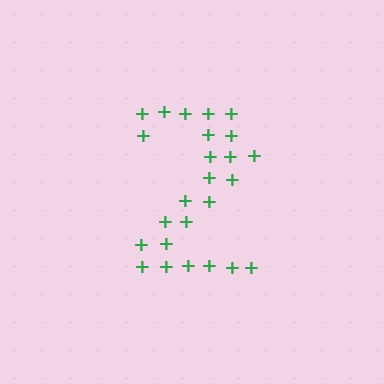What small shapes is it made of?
It is made of small plus signs.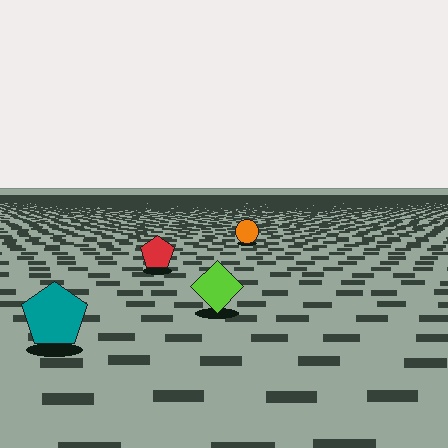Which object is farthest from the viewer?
The orange circle is farthest from the viewer. It appears smaller and the ground texture around it is denser.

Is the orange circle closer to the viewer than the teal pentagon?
No. The teal pentagon is closer — you can tell from the texture gradient: the ground texture is coarser near it.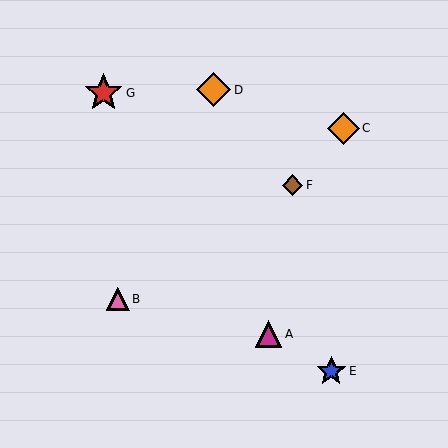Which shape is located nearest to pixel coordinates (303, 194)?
The brown diamond (labeled F) at (293, 185) is nearest to that location.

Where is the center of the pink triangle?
The center of the pink triangle is at (118, 299).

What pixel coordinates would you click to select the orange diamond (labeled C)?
Click at (343, 128) to select the orange diamond C.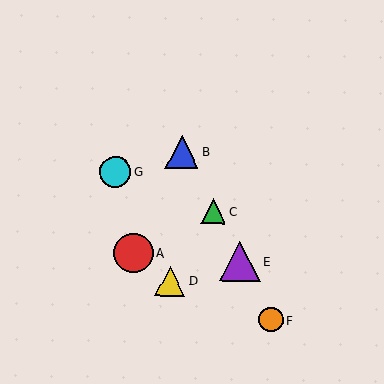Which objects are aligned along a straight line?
Objects B, C, E, F are aligned along a straight line.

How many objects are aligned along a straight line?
4 objects (B, C, E, F) are aligned along a straight line.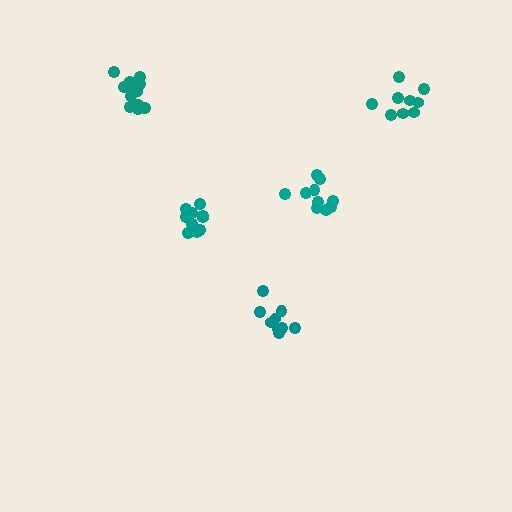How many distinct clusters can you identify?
There are 5 distinct clusters.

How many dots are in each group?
Group 1: 10 dots, Group 2: 10 dots, Group 3: 14 dots, Group 4: 9 dots, Group 5: 9 dots (52 total).